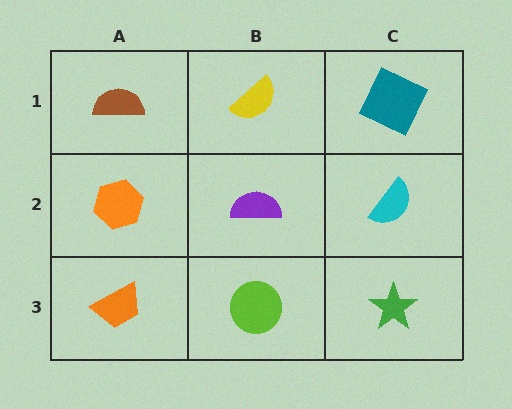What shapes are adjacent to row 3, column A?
An orange hexagon (row 2, column A), a lime circle (row 3, column B).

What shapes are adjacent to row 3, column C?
A cyan semicircle (row 2, column C), a lime circle (row 3, column B).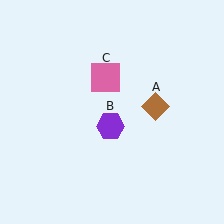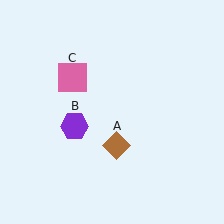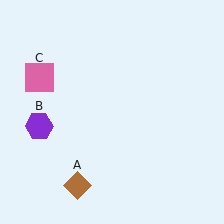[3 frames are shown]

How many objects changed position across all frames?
3 objects changed position: brown diamond (object A), purple hexagon (object B), pink square (object C).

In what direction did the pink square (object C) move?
The pink square (object C) moved left.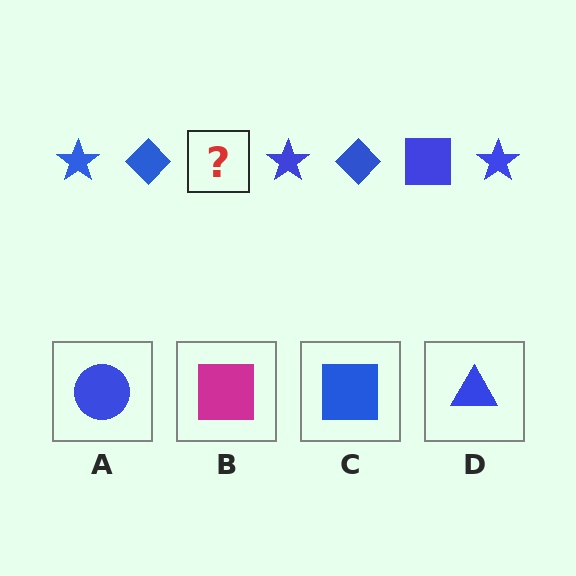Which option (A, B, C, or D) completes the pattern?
C.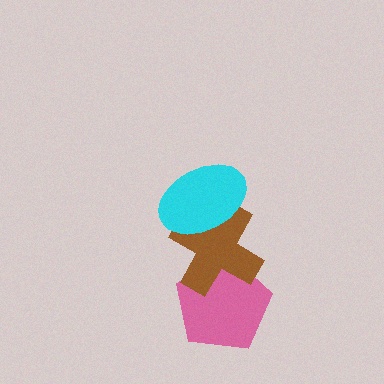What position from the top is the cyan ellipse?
The cyan ellipse is 1st from the top.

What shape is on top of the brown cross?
The cyan ellipse is on top of the brown cross.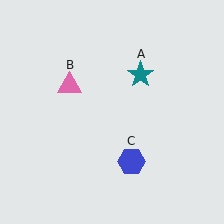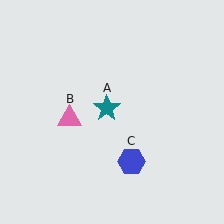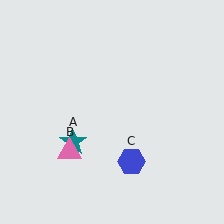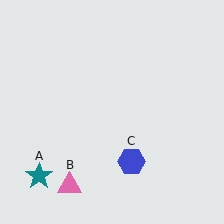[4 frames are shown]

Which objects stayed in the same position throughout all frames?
Blue hexagon (object C) remained stationary.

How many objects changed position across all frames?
2 objects changed position: teal star (object A), pink triangle (object B).